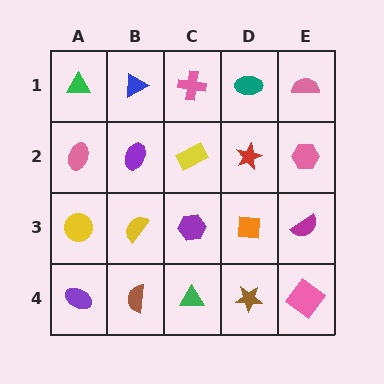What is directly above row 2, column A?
A green triangle.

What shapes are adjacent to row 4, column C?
A purple hexagon (row 3, column C), a brown semicircle (row 4, column B), a brown star (row 4, column D).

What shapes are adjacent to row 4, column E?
A magenta semicircle (row 3, column E), a brown star (row 4, column D).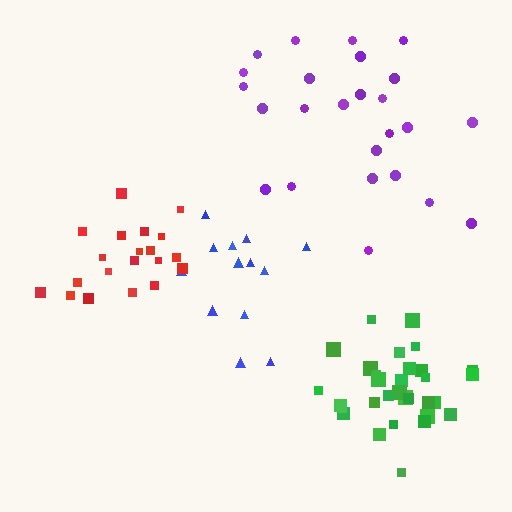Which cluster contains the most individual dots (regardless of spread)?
Green (31).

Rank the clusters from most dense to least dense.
green, red, purple, blue.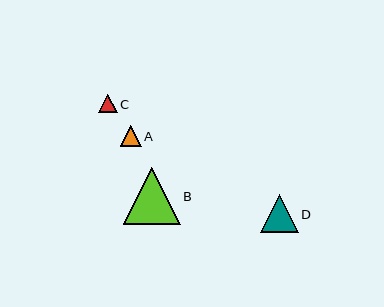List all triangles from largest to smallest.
From largest to smallest: B, D, A, C.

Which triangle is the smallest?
Triangle C is the smallest with a size of approximately 19 pixels.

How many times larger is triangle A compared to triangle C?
Triangle A is approximately 1.1 times the size of triangle C.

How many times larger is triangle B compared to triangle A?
Triangle B is approximately 2.7 times the size of triangle A.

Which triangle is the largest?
Triangle B is the largest with a size of approximately 57 pixels.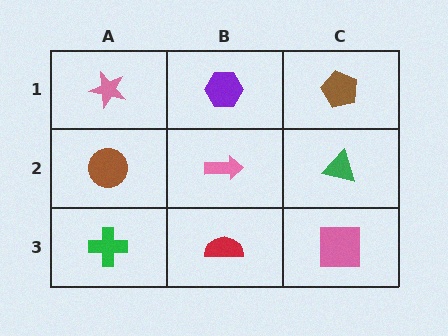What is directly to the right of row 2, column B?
A green triangle.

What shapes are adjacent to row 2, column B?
A purple hexagon (row 1, column B), a red semicircle (row 3, column B), a brown circle (row 2, column A), a green triangle (row 2, column C).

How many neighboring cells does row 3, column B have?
3.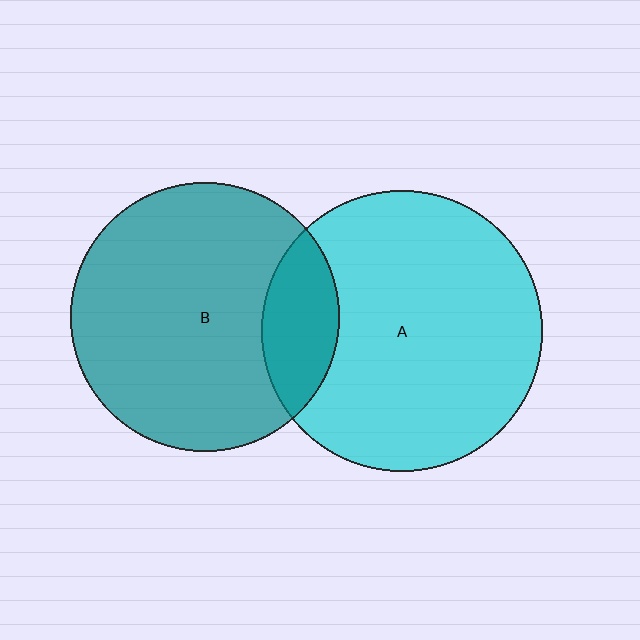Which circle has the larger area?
Circle A (cyan).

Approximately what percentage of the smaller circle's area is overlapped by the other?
Approximately 20%.